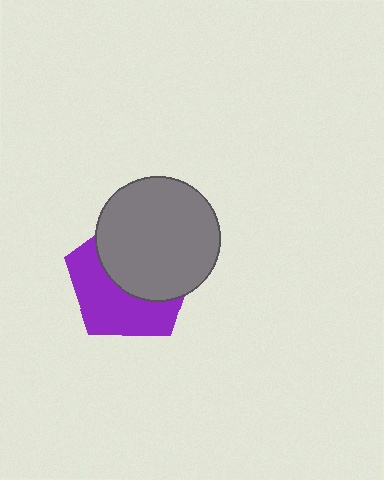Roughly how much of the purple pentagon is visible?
About half of it is visible (roughly 47%).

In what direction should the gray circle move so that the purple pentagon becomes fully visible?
The gray circle should move toward the upper-right. That is the shortest direction to clear the overlap and leave the purple pentagon fully visible.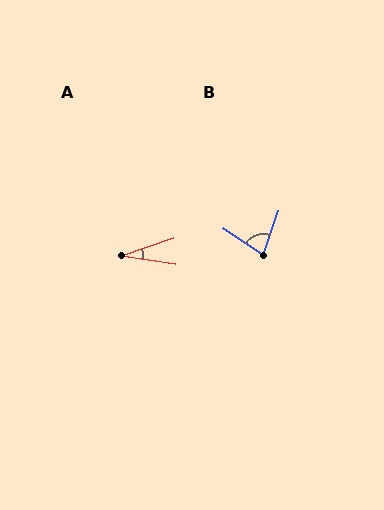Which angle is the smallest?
A, at approximately 27 degrees.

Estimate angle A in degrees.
Approximately 27 degrees.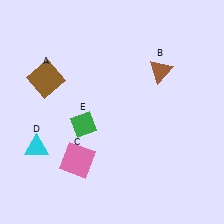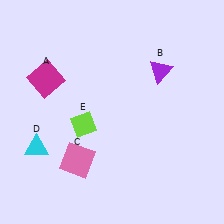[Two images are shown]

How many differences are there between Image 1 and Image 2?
There are 3 differences between the two images.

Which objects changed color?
A changed from brown to magenta. B changed from brown to purple. E changed from green to lime.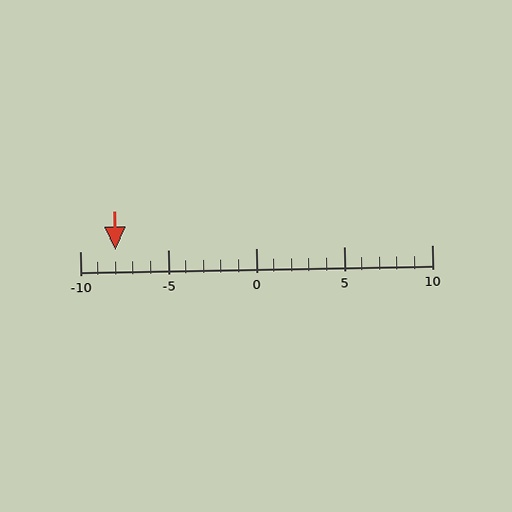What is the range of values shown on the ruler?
The ruler shows values from -10 to 10.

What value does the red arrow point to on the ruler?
The red arrow points to approximately -8.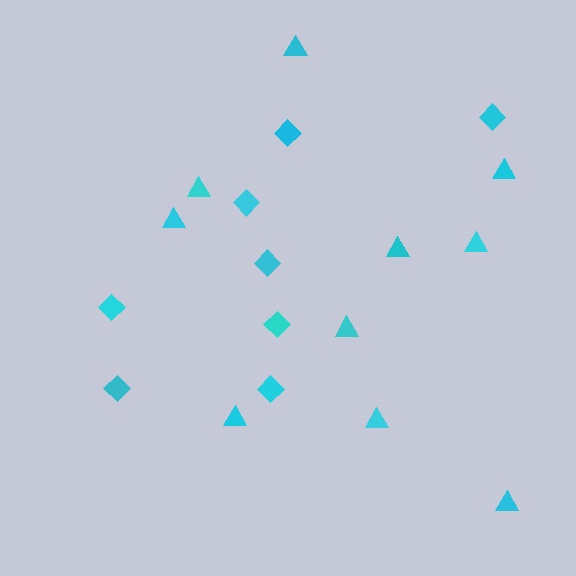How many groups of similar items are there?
There are 2 groups: one group of diamonds (8) and one group of triangles (10).